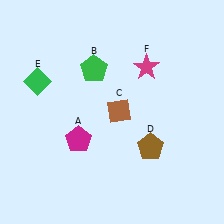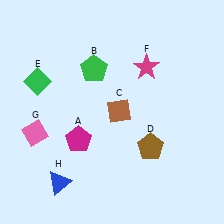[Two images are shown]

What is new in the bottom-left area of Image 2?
A pink diamond (G) was added in the bottom-left area of Image 2.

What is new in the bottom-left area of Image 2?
A blue triangle (H) was added in the bottom-left area of Image 2.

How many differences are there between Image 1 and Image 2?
There are 2 differences between the two images.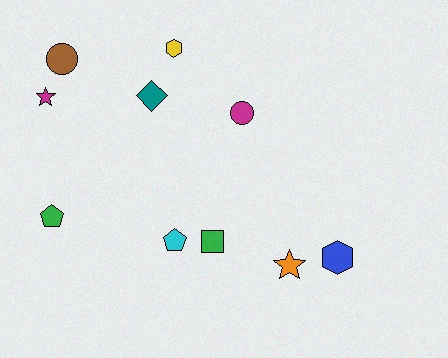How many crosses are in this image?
There are no crosses.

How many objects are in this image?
There are 10 objects.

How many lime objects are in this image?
There are no lime objects.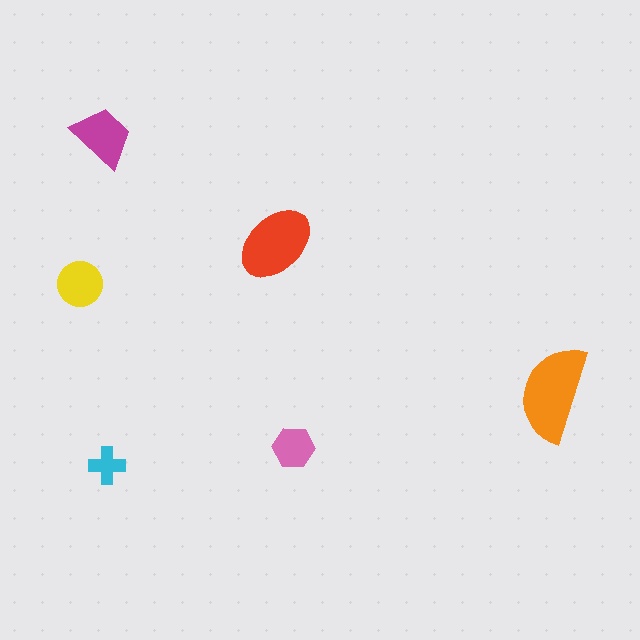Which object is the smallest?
The cyan cross.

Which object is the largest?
The orange semicircle.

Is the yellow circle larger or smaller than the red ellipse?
Smaller.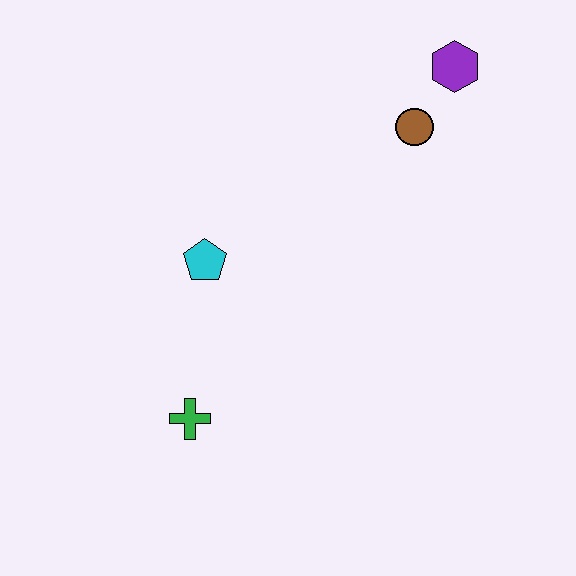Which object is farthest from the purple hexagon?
The green cross is farthest from the purple hexagon.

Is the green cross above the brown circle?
No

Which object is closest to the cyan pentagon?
The green cross is closest to the cyan pentagon.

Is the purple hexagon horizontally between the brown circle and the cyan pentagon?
No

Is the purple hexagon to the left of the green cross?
No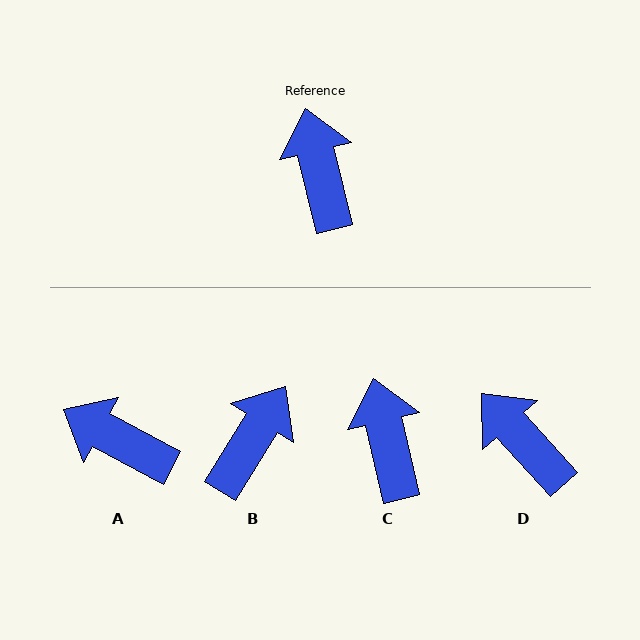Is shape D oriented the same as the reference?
No, it is off by about 29 degrees.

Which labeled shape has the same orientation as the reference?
C.